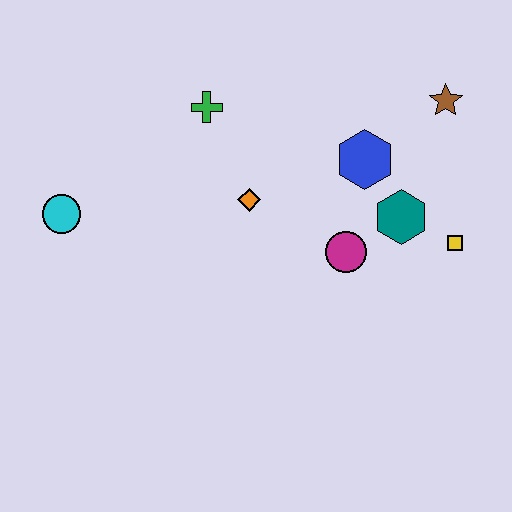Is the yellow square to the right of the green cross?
Yes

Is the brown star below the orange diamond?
No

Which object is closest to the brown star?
The blue hexagon is closest to the brown star.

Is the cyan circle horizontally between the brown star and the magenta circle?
No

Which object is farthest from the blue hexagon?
The cyan circle is farthest from the blue hexagon.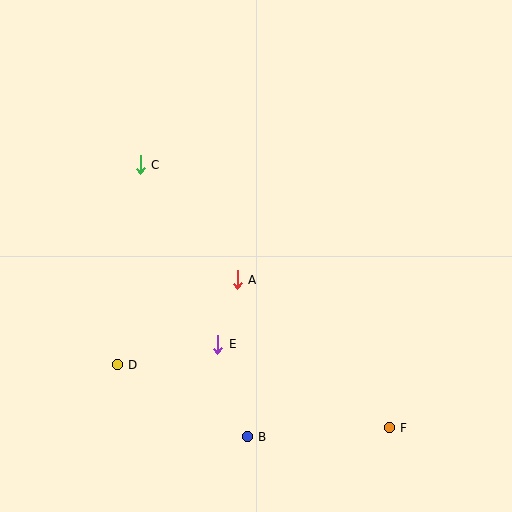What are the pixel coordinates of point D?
Point D is at (117, 365).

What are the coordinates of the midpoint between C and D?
The midpoint between C and D is at (129, 265).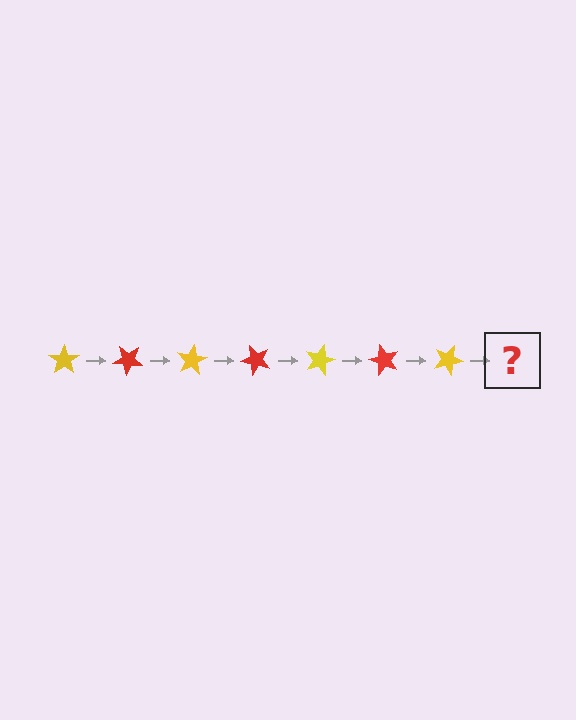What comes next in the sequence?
The next element should be a red star, rotated 280 degrees from the start.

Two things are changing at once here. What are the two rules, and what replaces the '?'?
The two rules are that it rotates 40 degrees each step and the color cycles through yellow and red. The '?' should be a red star, rotated 280 degrees from the start.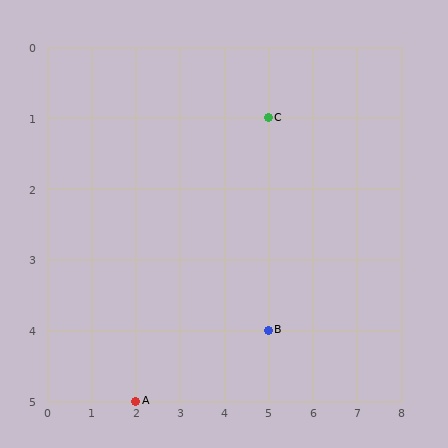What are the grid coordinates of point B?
Point B is at grid coordinates (5, 4).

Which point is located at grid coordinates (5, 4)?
Point B is at (5, 4).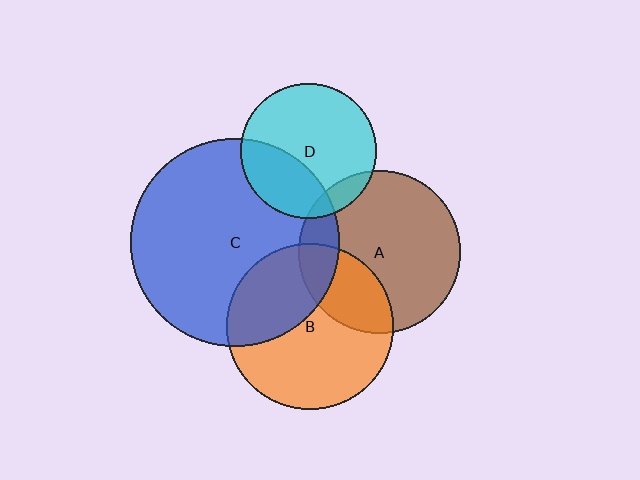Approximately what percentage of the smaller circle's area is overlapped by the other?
Approximately 25%.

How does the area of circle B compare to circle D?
Approximately 1.5 times.